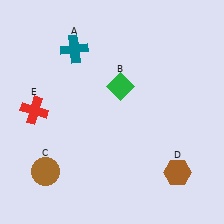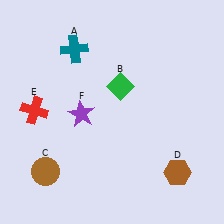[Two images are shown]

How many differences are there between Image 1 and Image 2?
There is 1 difference between the two images.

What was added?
A purple star (F) was added in Image 2.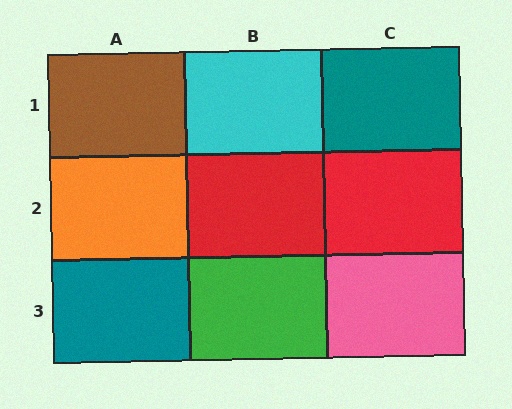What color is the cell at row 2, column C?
Red.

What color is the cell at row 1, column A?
Brown.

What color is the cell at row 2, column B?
Red.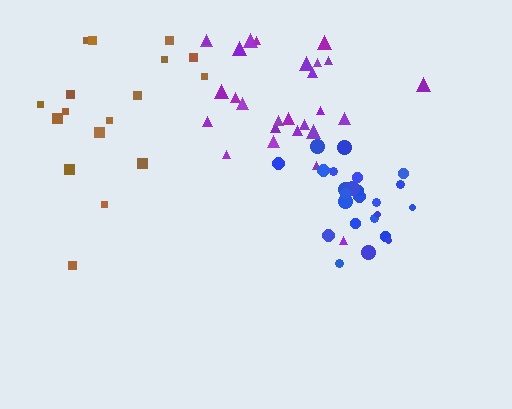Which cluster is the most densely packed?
Blue.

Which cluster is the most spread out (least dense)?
Brown.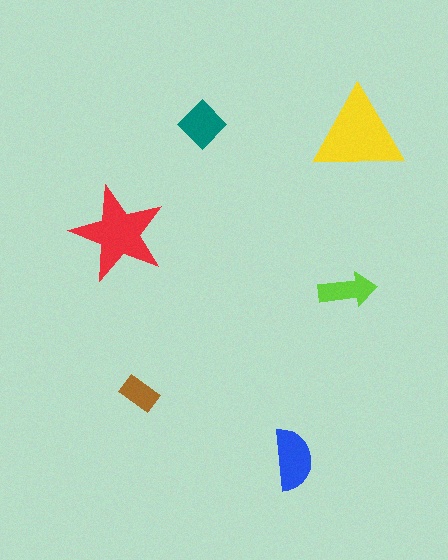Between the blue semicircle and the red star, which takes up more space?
The red star.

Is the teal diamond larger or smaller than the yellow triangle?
Smaller.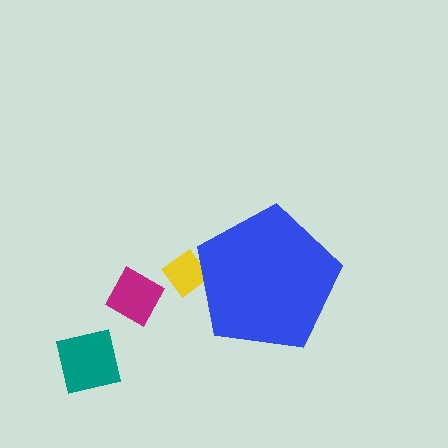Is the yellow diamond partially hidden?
Yes, the yellow diamond is partially hidden behind the blue pentagon.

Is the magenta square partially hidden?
No, the magenta square is fully visible.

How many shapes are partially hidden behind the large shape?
1 shape is partially hidden.